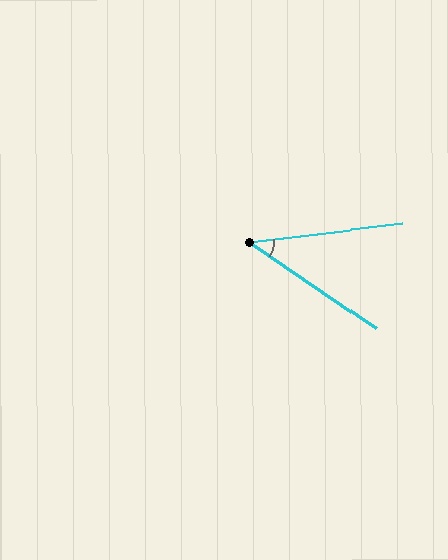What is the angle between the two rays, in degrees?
Approximately 41 degrees.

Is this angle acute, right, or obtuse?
It is acute.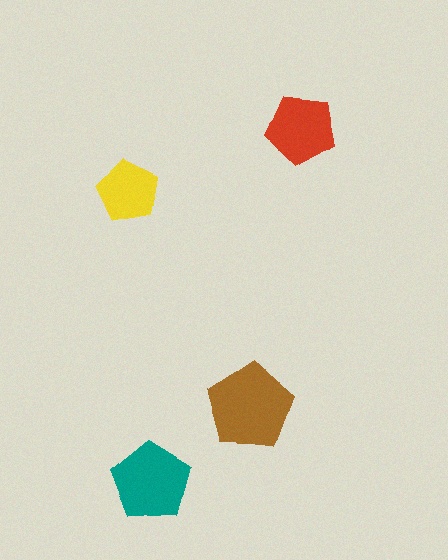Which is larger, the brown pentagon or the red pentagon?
The brown one.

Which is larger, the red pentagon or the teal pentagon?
The teal one.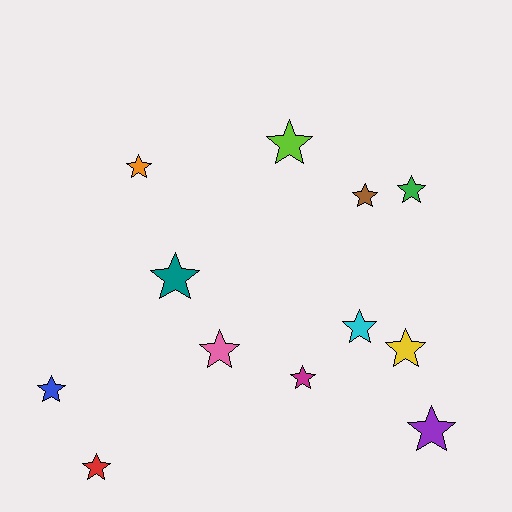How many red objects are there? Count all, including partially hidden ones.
There is 1 red object.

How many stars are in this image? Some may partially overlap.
There are 12 stars.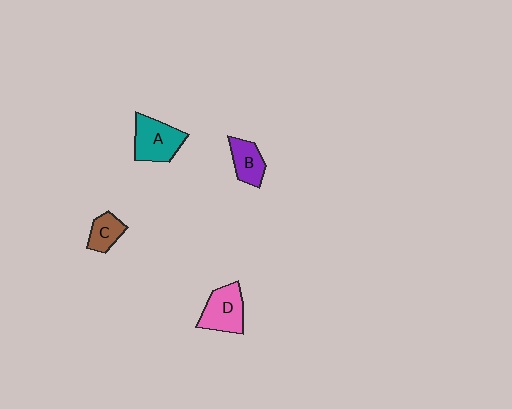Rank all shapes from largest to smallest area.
From largest to smallest: A (teal), D (pink), B (purple), C (brown).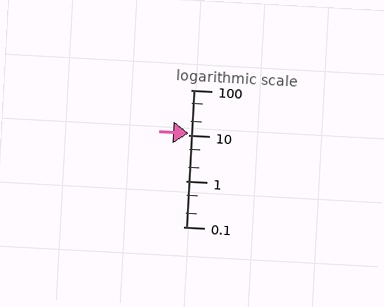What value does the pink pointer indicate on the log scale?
The pointer indicates approximately 11.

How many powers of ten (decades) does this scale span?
The scale spans 3 decades, from 0.1 to 100.